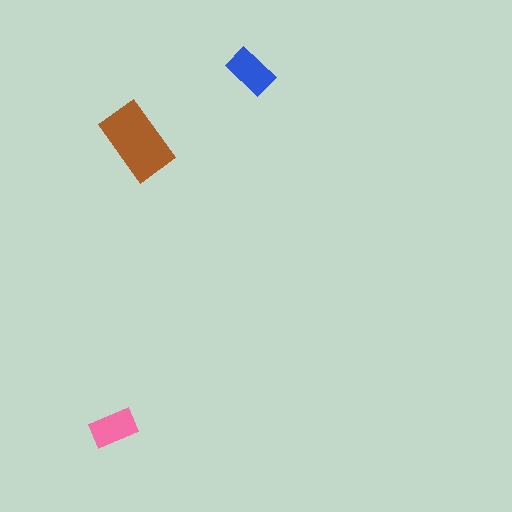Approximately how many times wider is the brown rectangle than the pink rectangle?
About 1.5 times wider.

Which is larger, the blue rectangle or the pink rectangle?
The blue one.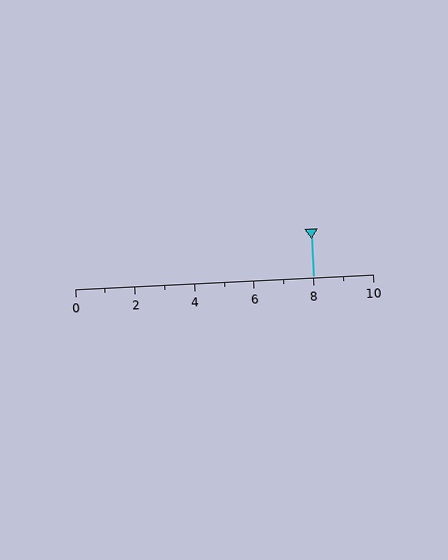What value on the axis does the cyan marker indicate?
The marker indicates approximately 8.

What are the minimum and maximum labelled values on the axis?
The axis runs from 0 to 10.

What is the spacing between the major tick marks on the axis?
The major ticks are spaced 2 apart.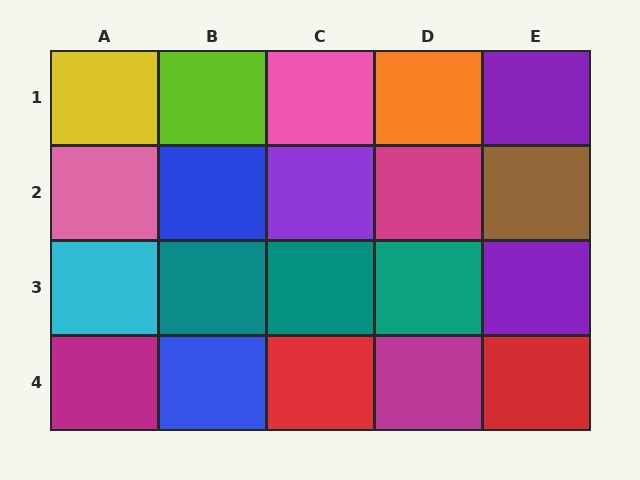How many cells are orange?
1 cell is orange.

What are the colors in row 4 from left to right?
Magenta, blue, red, magenta, red.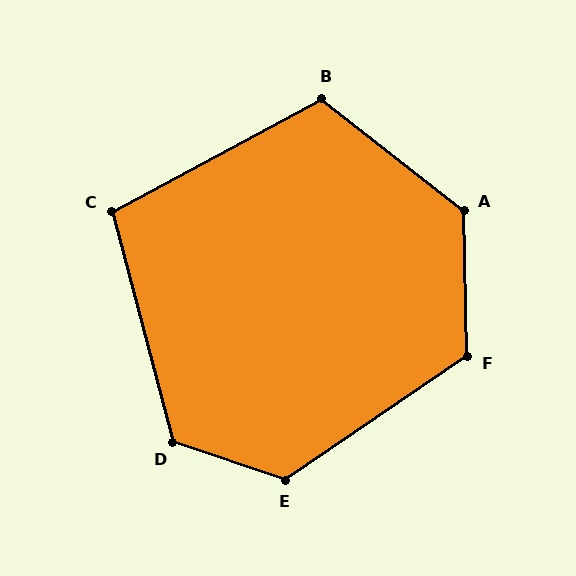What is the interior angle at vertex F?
Approximately 123 degrees (obtuse).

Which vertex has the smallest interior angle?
C, at approximately 103 degrees.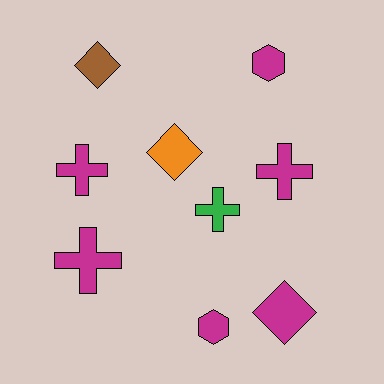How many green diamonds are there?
There are no green diamonds.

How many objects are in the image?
There are 9 objects.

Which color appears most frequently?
Magenta, with 6 objects.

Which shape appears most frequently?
Cross, with 4 objects.